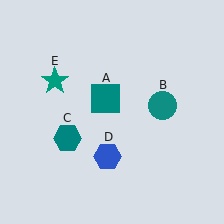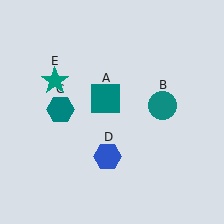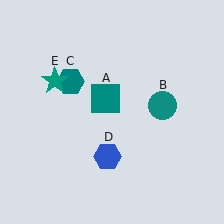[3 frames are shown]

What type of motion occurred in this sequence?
The teal hexagon (object C) rotated clockwise around the center of the scene.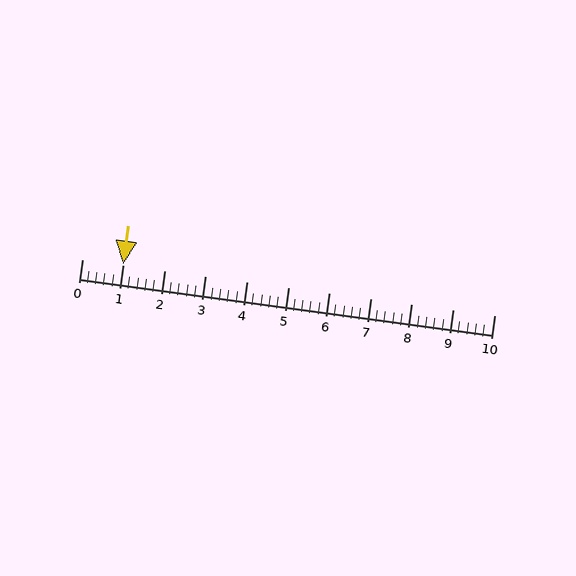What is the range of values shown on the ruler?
The ruler shows values from 0 to 10.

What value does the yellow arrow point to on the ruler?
The yellow arrow points to approximately 1.0.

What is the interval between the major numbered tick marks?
The major tick marks are spaced 1 units apart.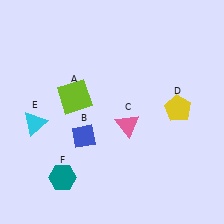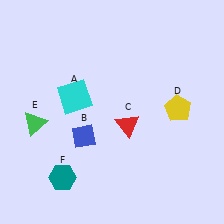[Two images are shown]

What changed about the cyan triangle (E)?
In Image 1, E is cyan. In Image 2, it changed to green.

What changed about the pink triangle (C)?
In Image 1, C is pink. In Image 2, it changed to red.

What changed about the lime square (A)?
In Image 1, A is lime. In Image 2, it changed to cyan.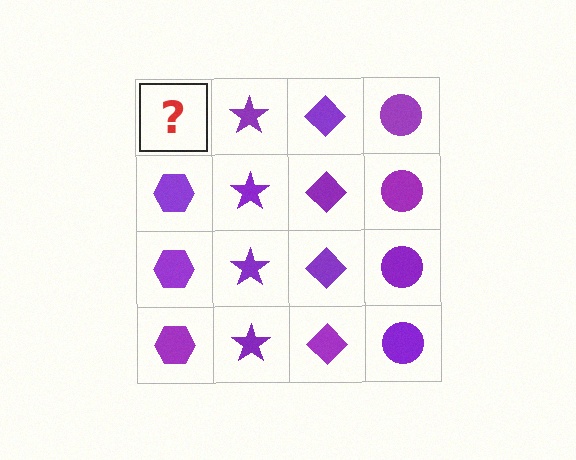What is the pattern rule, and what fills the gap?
The rule is that each column has a consistent shape. The gap should be filled with a purple hexagon.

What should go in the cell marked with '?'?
The missing cell should contain a purple hexagon.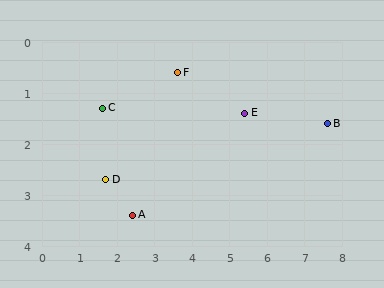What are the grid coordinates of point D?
Point D is at approximately (1.7, 2.7).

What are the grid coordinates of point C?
Point C is at approximately (1.6, 1.3).